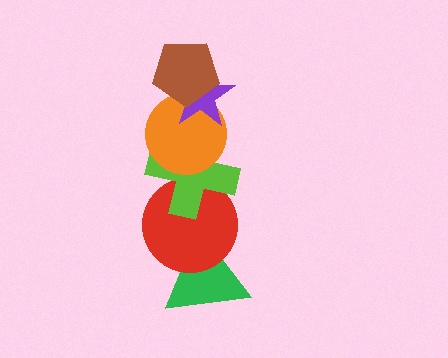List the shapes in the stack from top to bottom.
From top to bottom: the brown pentagon, the purple star, the orange circle, the lime cross, the red circle, the green triangle.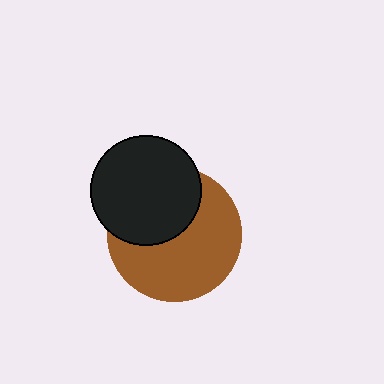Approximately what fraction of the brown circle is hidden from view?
Roughly 39% of the brown circle is hidden behind the black circle.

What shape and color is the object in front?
The object in front is a black circle.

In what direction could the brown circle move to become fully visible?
The brown circle could move down. That would shift it out from behind the black circle entirely.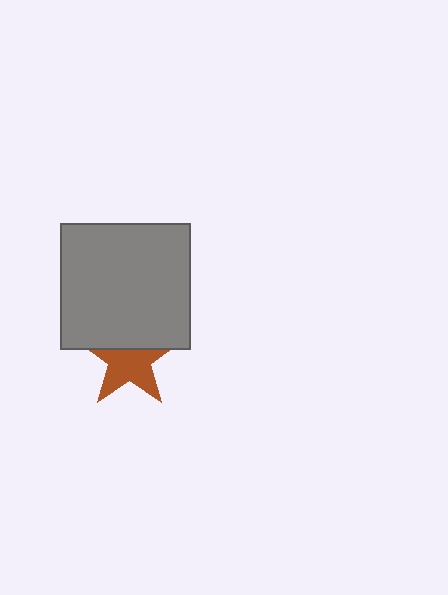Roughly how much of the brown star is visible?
About half of it is visible (roughly 64%).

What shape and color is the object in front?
The object in front is a gray rectangle.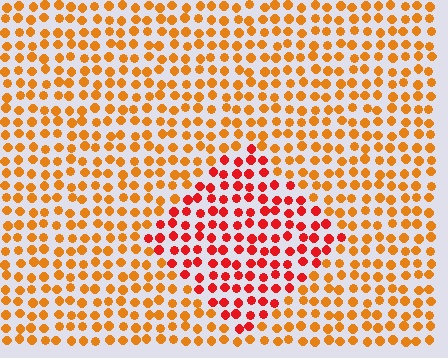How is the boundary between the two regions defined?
The boundary is defined purely by a slight shift in hue (about 34 degrees). Spacing, size, and orientation are identical on both sides.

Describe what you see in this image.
The image is filled with small orange elements in a uniform arrangement. A diamond-shaped region is visible where the elements are tinted to a slightly different hue, forming a subtle color boundary.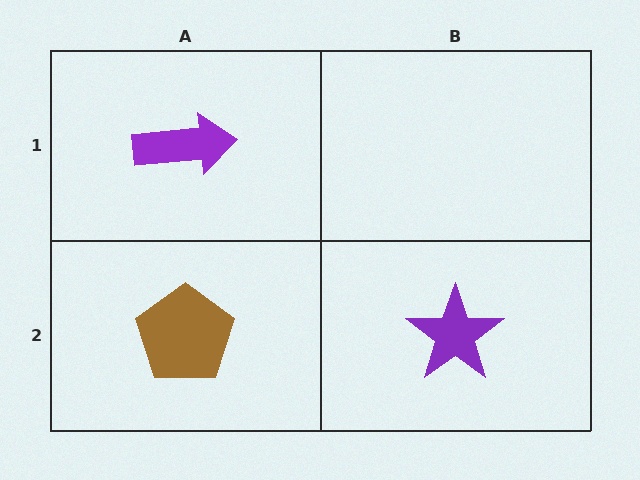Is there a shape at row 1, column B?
No, that cell is empty.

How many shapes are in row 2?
2 shapes.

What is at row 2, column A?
A brown pentagon.